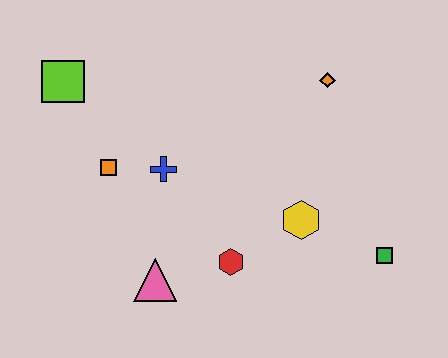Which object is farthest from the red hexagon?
The lime square is farthest from the red hexagon.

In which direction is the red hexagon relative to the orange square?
The red hexagon is to the right of the orange square.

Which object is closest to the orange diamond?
The yellow hexagon is closest to the orange diamond.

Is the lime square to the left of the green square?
Yes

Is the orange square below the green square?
No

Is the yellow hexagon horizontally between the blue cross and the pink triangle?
No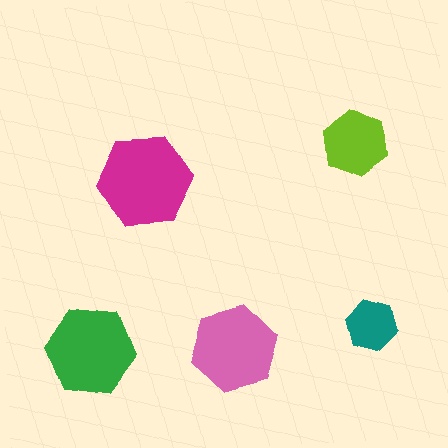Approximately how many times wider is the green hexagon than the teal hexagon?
About 1.5 times wider.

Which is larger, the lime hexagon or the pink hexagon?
The pink one.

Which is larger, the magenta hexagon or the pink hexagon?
The magenta one.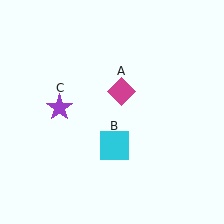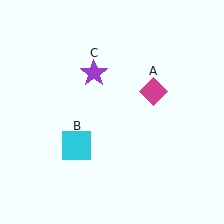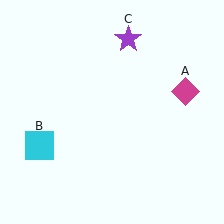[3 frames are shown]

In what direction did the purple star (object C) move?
The purple star (object C) moved up and to the right.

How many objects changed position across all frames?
3 objects changed position: magenta diamond (object A), cyan square (object B), purple star (object C).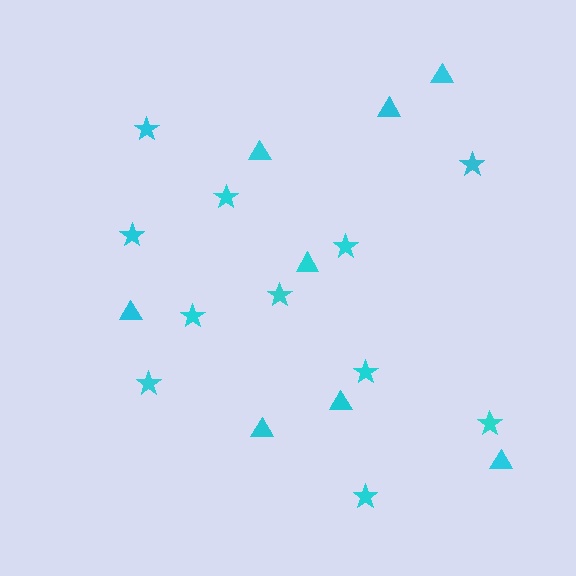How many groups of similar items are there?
There are 2 groups: one group of triangles (8) and one group of stars (11).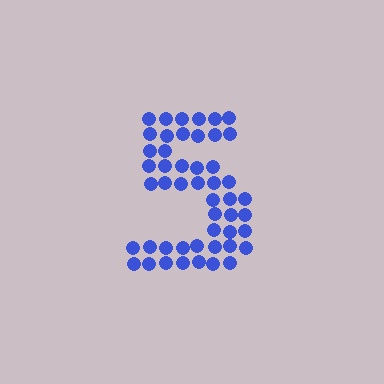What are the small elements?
The small elements are circles.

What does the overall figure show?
The overall figure shows the digit 5.